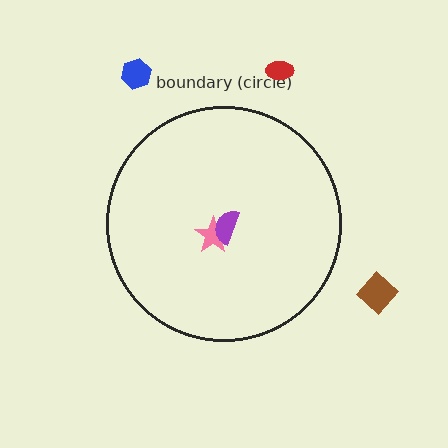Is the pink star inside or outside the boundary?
Inside.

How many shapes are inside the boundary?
2 inside, 3 outside.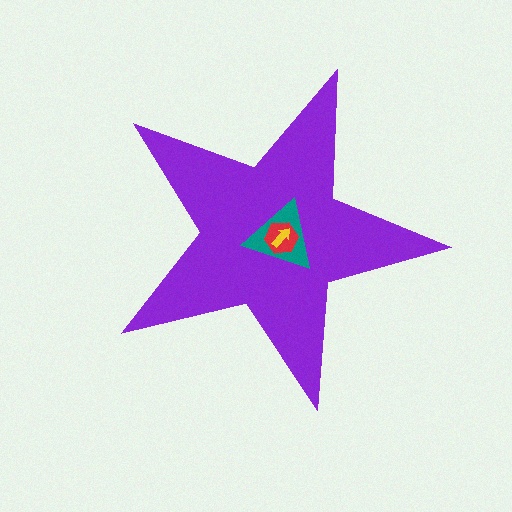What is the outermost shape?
The purple star.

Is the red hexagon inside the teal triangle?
Yes.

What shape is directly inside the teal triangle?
The red hexagon.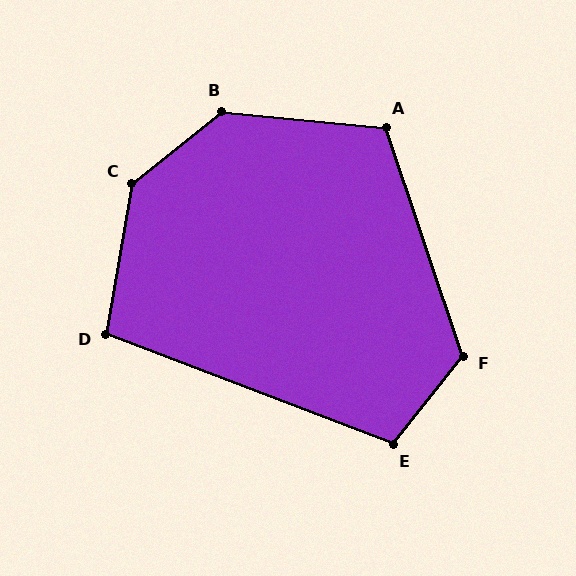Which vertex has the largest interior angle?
C, at approximately 138 degrees.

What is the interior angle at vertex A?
Approximately 114 degrees (obtuse).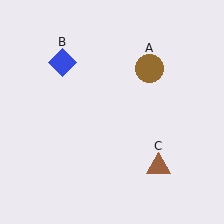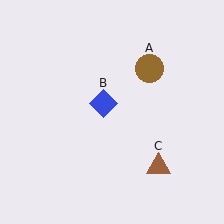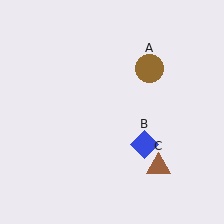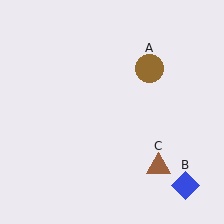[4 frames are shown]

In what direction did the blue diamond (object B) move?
The blue diamond (object B) moved down and to the right.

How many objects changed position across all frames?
1 object changed position: blue diamond (object B).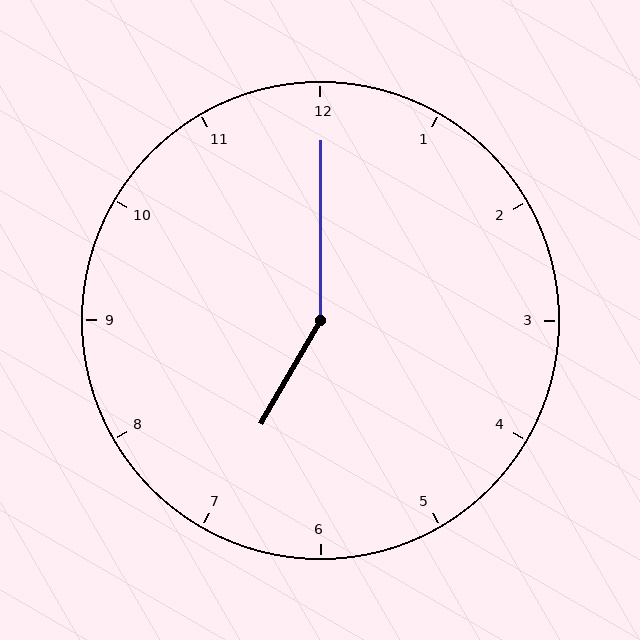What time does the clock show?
7:00.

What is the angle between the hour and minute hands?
Approximately 150 degrees.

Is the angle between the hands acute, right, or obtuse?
It is obtuse.